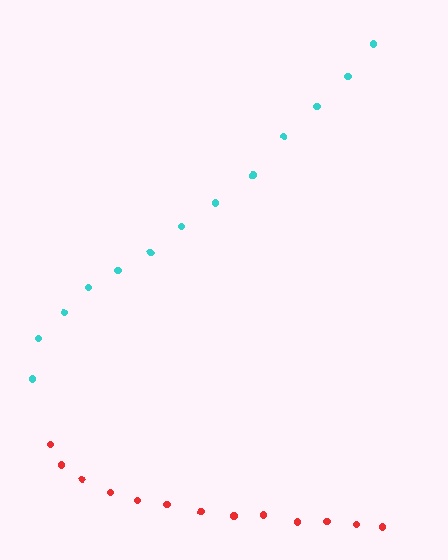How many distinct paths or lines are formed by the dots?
There are 2 distinct paths.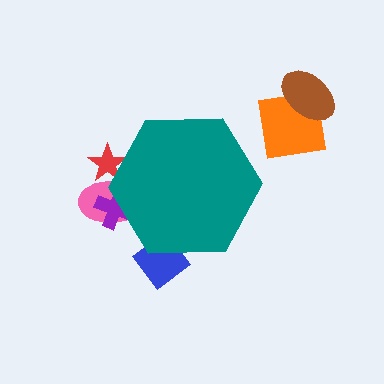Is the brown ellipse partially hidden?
No, the brown ellipse is fully visible.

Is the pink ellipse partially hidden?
Yes, the pink ellipse is partially hidden behind the teal hexagon.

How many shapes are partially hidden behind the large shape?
4 shapes are partially hidden.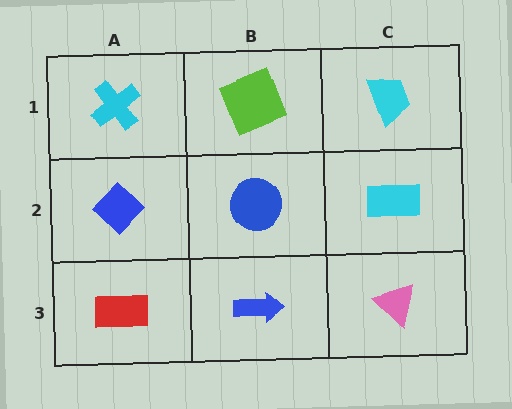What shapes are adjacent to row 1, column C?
A cyan rectangle (row 2, column C), a lime square (row 1, column B).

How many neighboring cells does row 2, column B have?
4.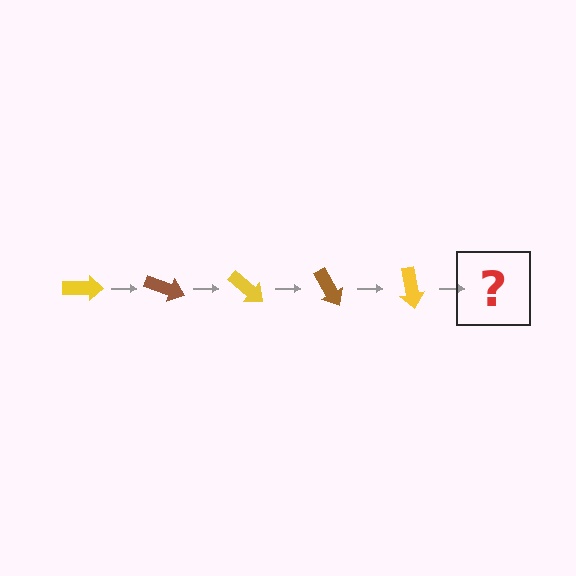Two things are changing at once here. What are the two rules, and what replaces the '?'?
The two rules are that it rotates 20 degrees each step and the color cycles through yellow and brown. The '?' should be a brown arrow, rotated 100 degrees from the start.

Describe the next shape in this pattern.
It should be a brown arrow, rotated 100 degrees from the start.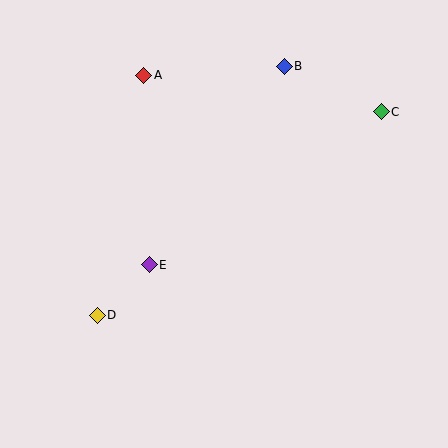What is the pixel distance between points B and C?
The distance between B and C is 107 pixels.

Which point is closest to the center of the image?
Point E at (149, 265) is closest to the center.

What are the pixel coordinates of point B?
Point B is at (284, 66).